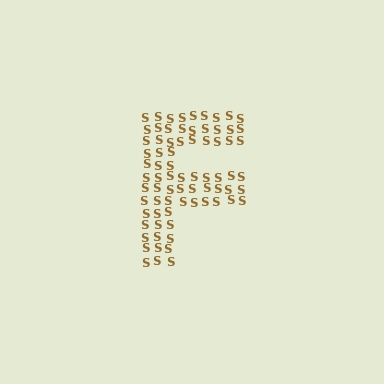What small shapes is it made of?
It is made of small letter S's.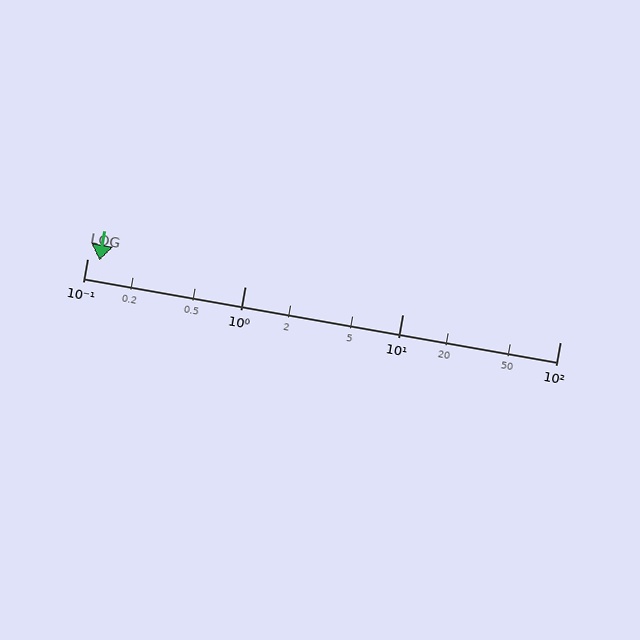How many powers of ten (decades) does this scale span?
The scale spans 3 decades, from 0.1 to 100.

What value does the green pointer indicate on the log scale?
The pointer indicates approximately 0.12.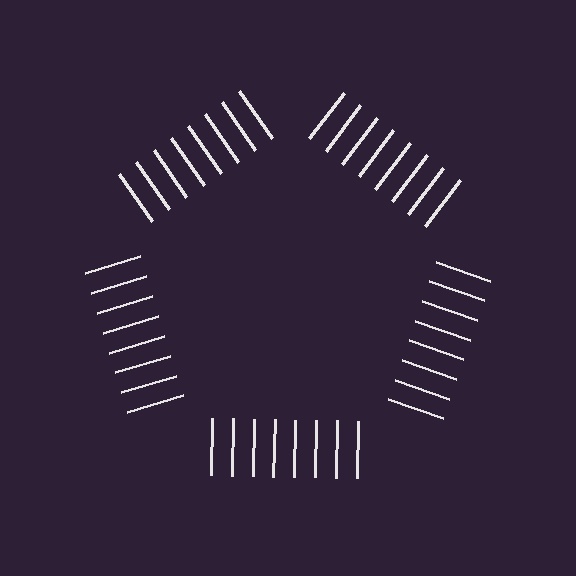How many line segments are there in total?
40 — 8 along each of the 5 edges.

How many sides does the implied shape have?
5 sides — the line-ends trace a pentagon.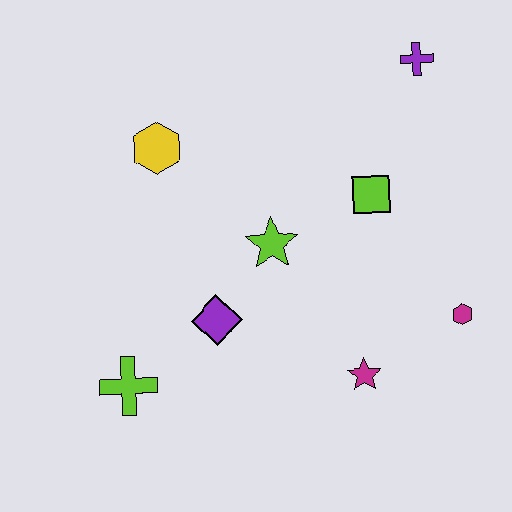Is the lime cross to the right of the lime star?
No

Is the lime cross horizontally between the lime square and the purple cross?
No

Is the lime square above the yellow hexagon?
No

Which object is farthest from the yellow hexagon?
The magenta hexagon is farthest from the yellow hexagon.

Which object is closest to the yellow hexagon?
The lime star is closest to the yellow hexagon.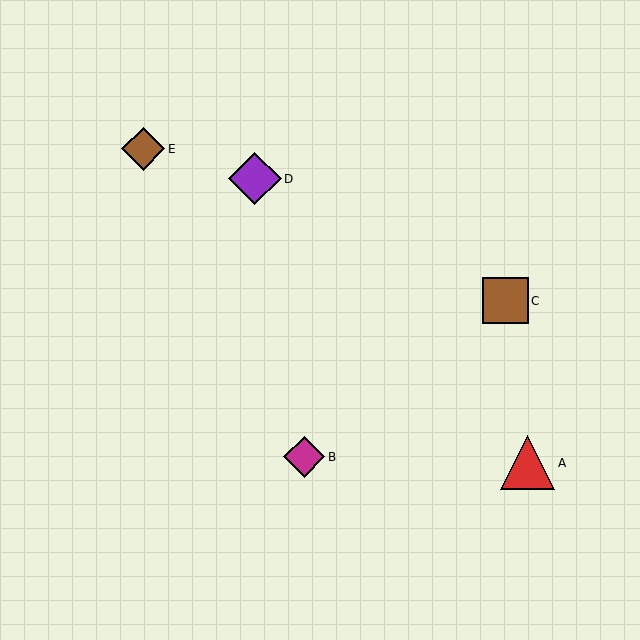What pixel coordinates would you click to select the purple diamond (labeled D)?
Click at (255, 179) to select the purple diamond D.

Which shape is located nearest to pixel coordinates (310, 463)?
The magenta diamond (labeled B) at (304, 457) is nearest to that location.